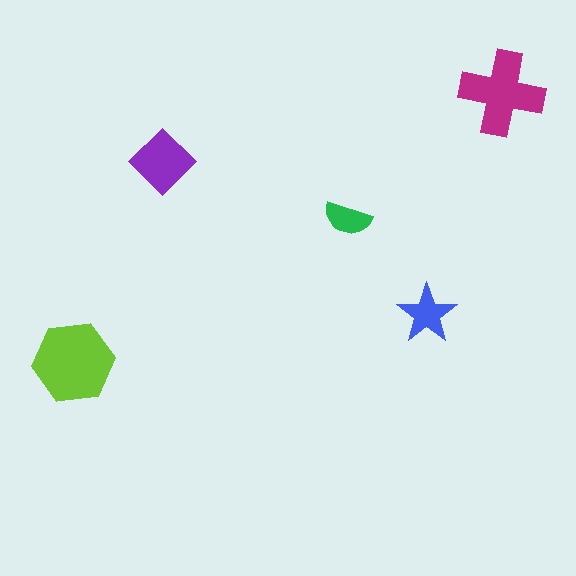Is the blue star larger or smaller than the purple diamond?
Smaller.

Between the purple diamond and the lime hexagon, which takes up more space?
The lime hexagon.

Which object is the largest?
The lime hexagon.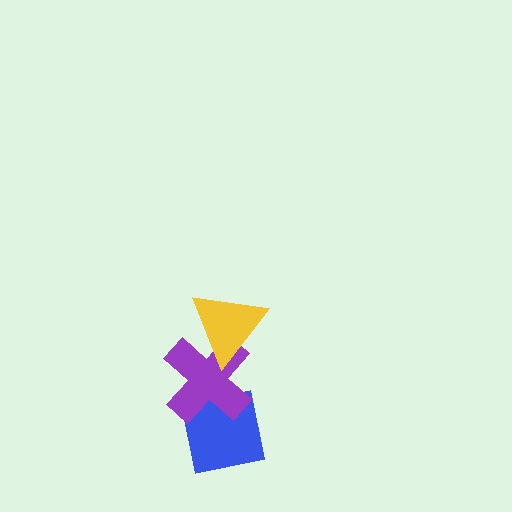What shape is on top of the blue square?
The purple cross is on top of the blue square.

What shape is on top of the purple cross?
The yellow triangle is on top of the purple cross.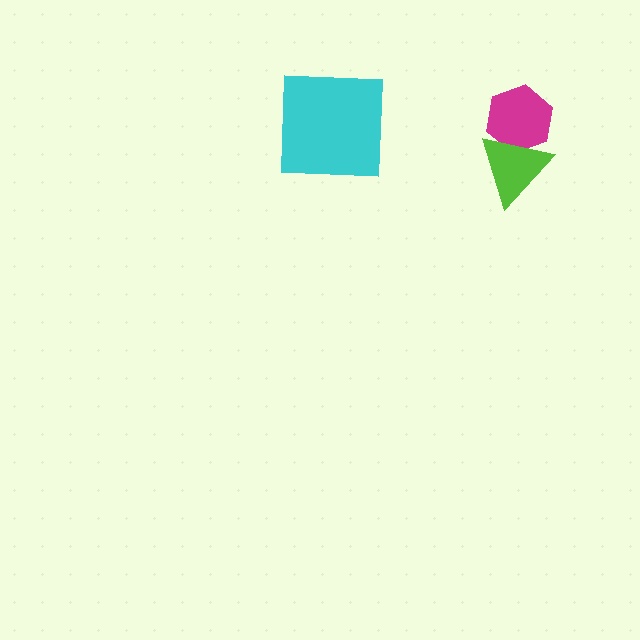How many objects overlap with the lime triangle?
1 object overlaps with the lime triangle.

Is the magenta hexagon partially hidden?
Yes, it is partially covered by another shape.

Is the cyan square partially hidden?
No, no other shape covers it.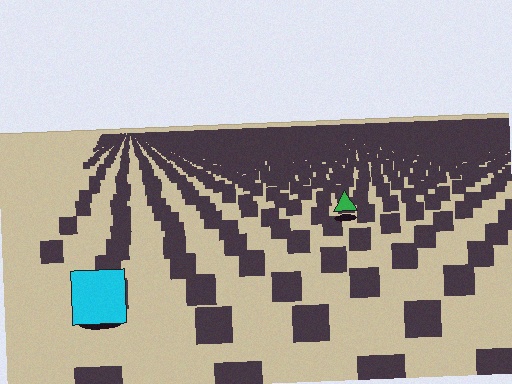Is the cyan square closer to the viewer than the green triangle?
Yes. The cyan square is closer — you can tell from the texture gradient: the ground texture is coarser near it.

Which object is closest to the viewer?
The cyan square is closest. The texture marks near it are larger and more spread out.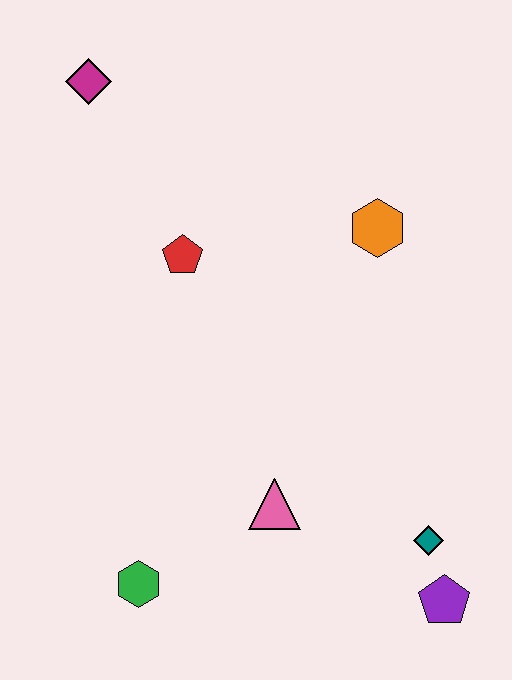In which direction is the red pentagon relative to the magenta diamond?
The red pentagon is below the magenta diamond.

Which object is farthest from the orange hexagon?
The green hexagon is farthest from the orange hexagon.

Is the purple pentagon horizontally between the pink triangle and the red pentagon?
No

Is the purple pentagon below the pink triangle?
Yes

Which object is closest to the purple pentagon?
The teal diamond is closest to the purple pentagon.